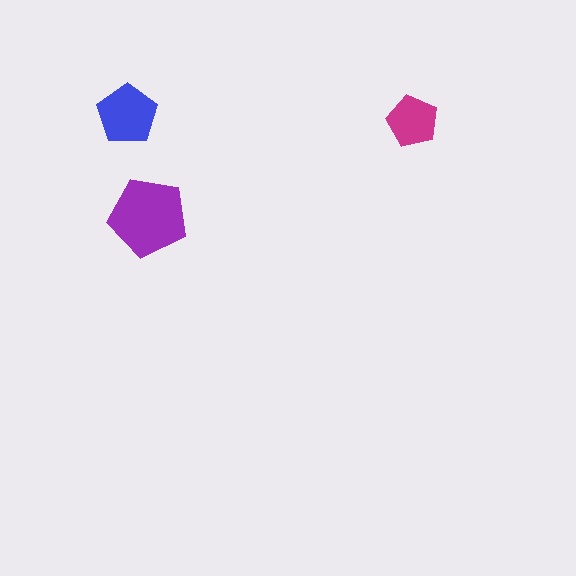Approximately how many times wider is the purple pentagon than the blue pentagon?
About 1.5 times wider.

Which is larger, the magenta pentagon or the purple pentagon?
The purple one.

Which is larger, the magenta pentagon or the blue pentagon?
The blue one.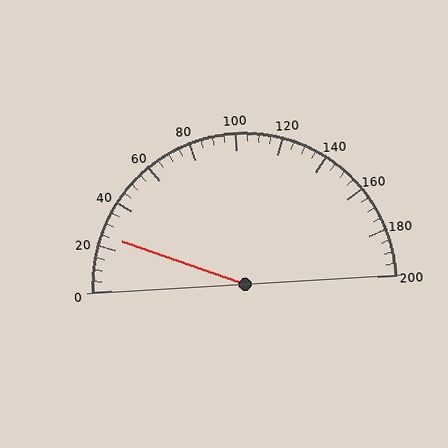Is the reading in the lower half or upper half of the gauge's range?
The reading is in the lower half of the range (0 to 200).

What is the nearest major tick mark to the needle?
The nearest major tick mark is 20.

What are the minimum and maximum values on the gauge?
The gauge ranges from 0 to 200.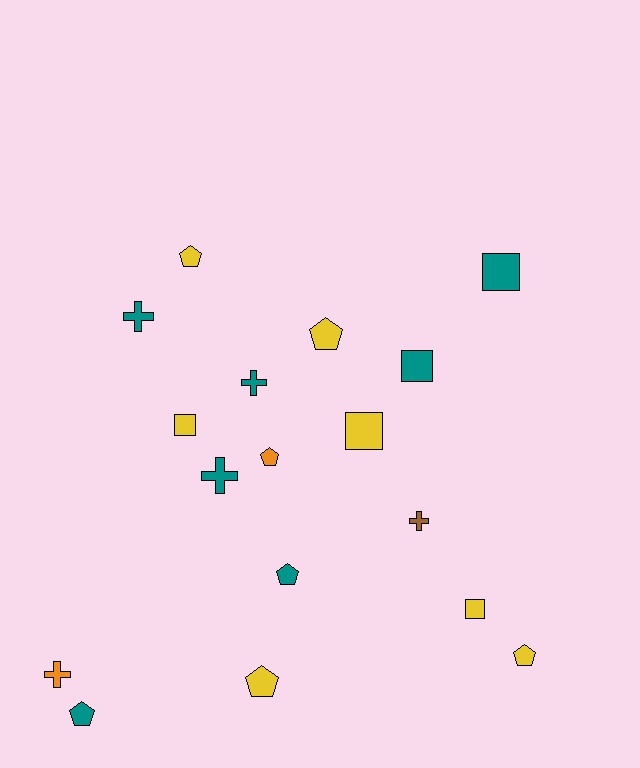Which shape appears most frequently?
Pentagon, with 7 objects.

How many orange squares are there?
There are no orange squares.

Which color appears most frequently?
Yellow, with 7 objects.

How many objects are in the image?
There are 17 objects.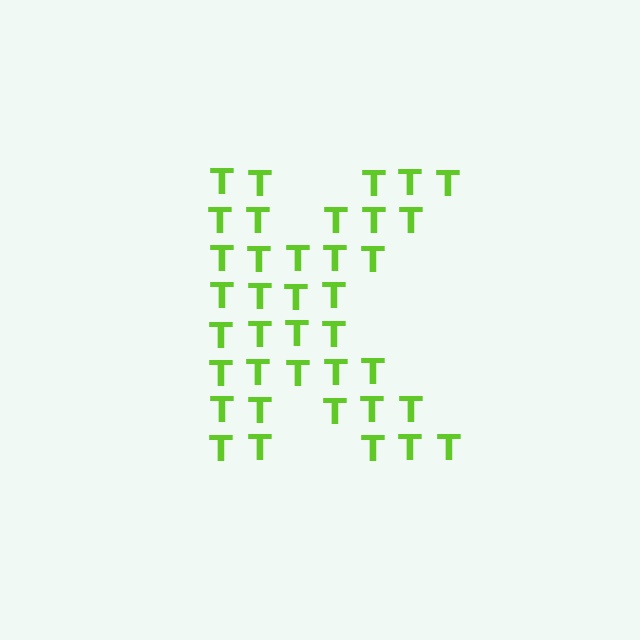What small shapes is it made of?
It is made of small letter T's.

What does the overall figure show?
The overall figure shows the letter K.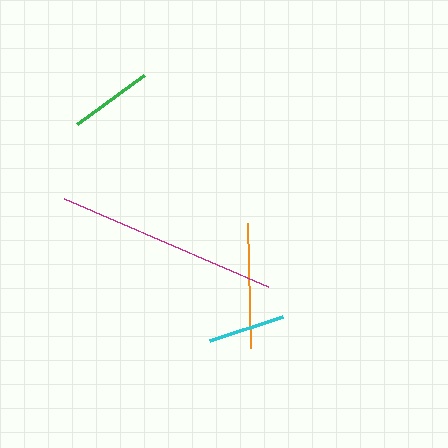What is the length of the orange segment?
The orange segment is approximately 125 pixels long.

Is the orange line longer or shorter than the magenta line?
The magenta line is longer than the orange line.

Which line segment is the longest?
The magenta line is the longest at approximately 222 pixels.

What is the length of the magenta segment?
The magenta segment is approximately 222 pixels long.